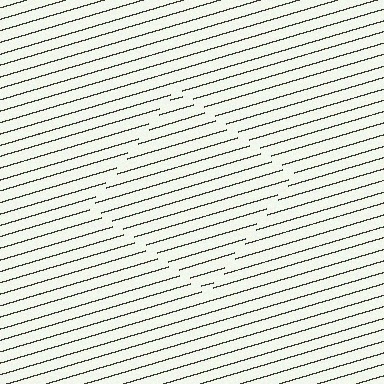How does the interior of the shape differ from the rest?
The interior of the shape contains the same grating, shifted by half a period — the contour is defined by the phase discontinuity where line-ends from the inner and outer gratings abut.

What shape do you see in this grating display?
An illusory square. The interior of the shape contains the same grating, shifted by half a period — the contour is defined by the phase discontinuity where line-ends from the inner and outer gratings abut.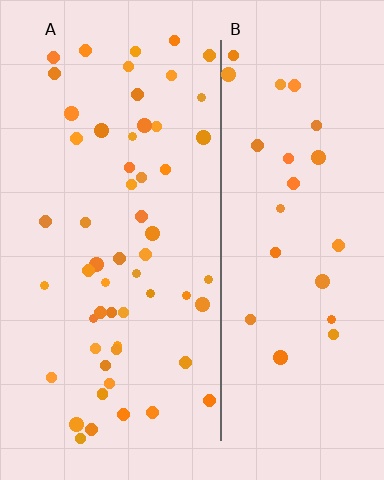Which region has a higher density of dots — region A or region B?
A (the left).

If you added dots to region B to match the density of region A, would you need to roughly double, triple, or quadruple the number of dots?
Approximately double.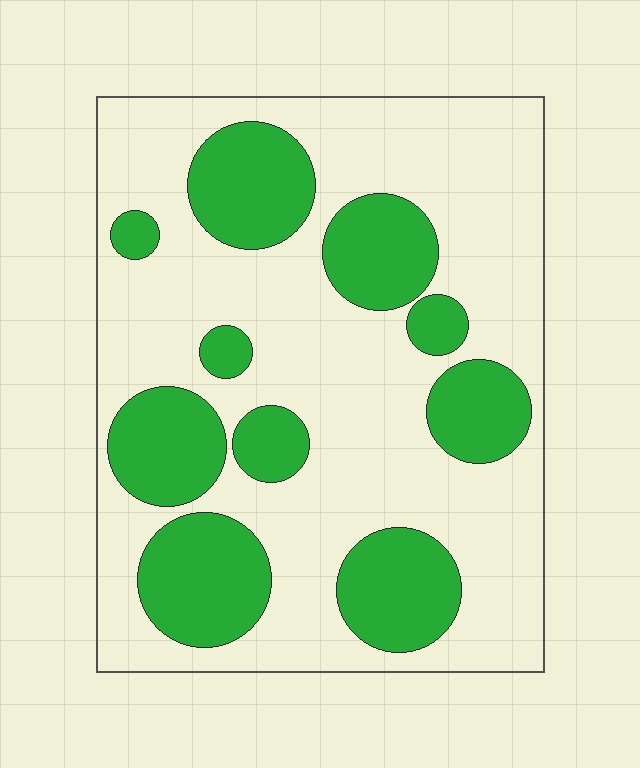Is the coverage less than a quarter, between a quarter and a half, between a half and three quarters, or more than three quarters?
Between a quarter and a half.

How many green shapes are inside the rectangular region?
10.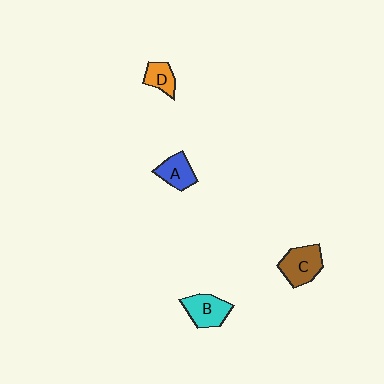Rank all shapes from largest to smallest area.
From largest to smallest: C (brown), B (cyan), A (blue), D (orange).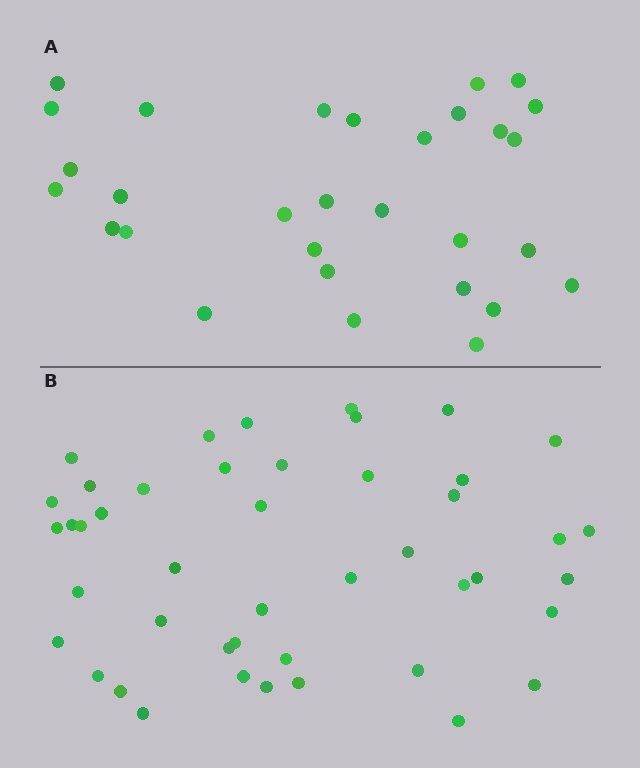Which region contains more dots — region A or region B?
Region B (the bottom region) has more dots.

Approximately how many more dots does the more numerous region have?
Region B has approximately 15 more dots than region A.